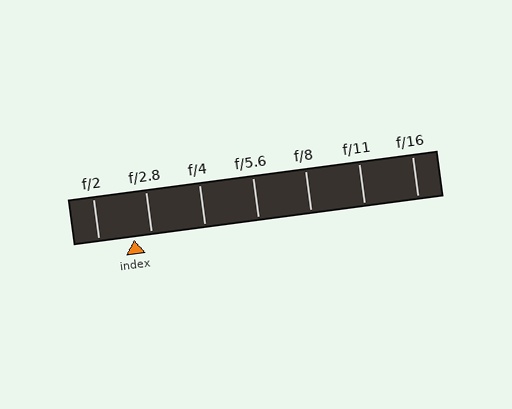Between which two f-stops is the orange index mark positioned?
The index mark is between f/2 and f/2.8.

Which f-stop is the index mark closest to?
The index mark is closest to f/2.8.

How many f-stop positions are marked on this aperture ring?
There are 7 f-stop positions marked.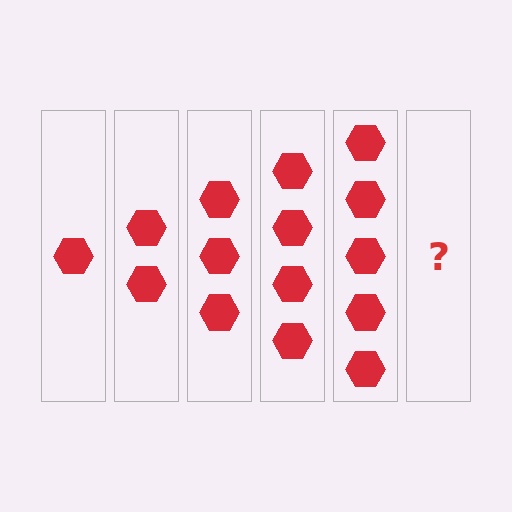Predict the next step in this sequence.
The next step is 6 hexagons.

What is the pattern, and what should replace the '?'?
The pattern is that each step adds one more hexagon. The '?' should be 6 hexagons.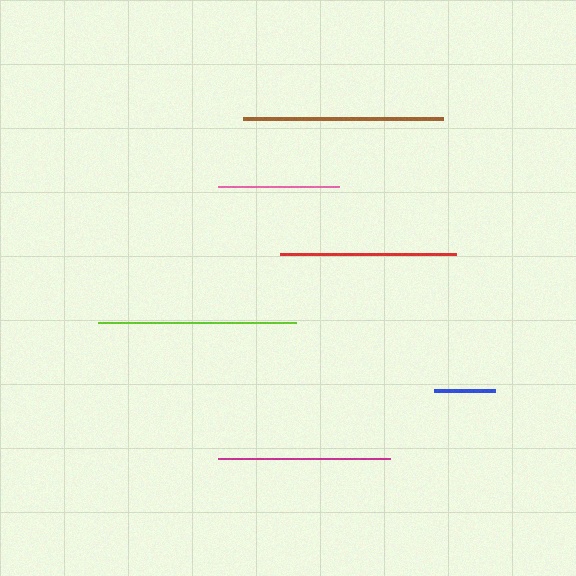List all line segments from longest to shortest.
From longest to shortest: brown, lime, red, magenta, pink, blue.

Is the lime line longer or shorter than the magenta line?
The lime line is longer than the magenta line.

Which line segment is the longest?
The brown line is the longest at approximately 200 pixels.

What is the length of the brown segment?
The brown segment is approximately 200 pixels long.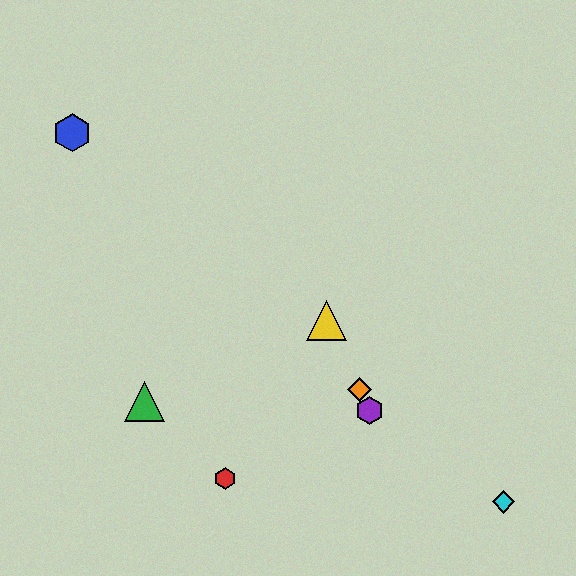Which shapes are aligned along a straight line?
The yellow triangle, the purple hexagon, the orange diamond are aligned along a straight line.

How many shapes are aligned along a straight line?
3 shapes (the yellow triangle, the purple hexagon, the orange diamond) are aligned along a straight line.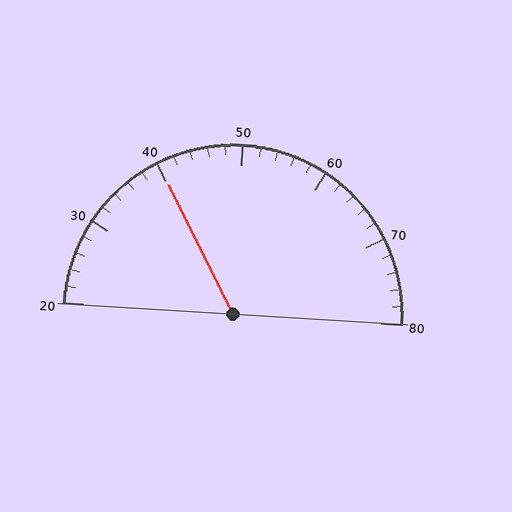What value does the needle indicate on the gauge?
The needle indicates approximately 40.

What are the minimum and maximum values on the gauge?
The gauge ranges from 20 to 80.